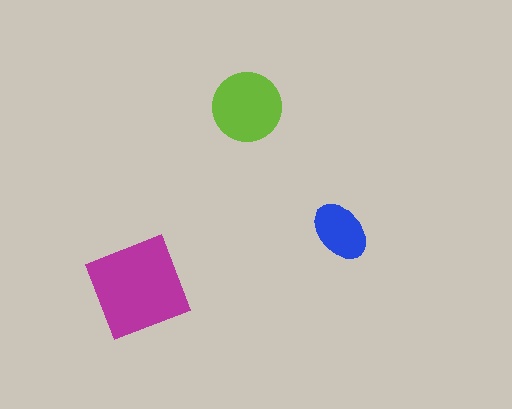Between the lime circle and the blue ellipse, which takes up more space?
The lime circle.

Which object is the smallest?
The blue ellipse.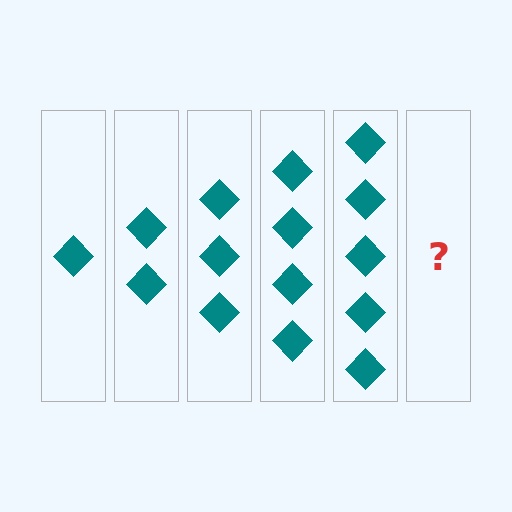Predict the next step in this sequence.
The next step is 6 diamonds.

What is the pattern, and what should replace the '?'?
The pattern is that each step adds one more diamond. The '?' should be 6 diamonds.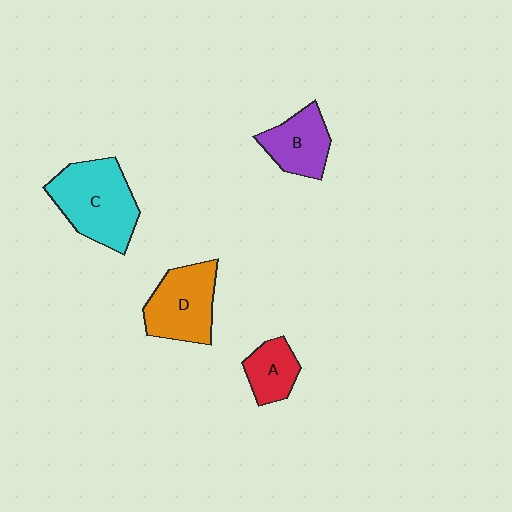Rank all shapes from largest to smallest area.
From largest to smallest: C (cyan), D (orange), B (purple), A (red).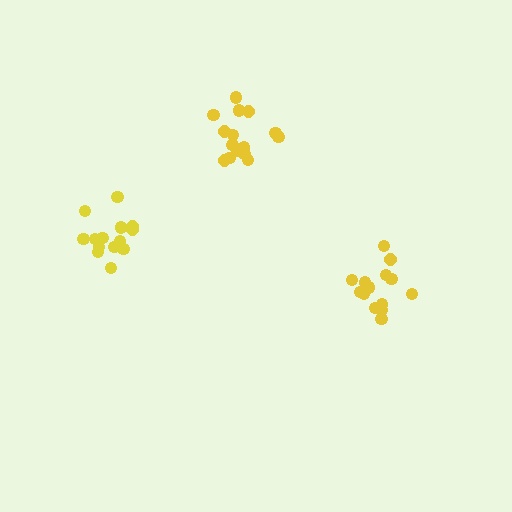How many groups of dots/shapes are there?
There are 3 groups.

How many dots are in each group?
Group 1: 14 dots, Group 2: 14 dots, Group 3: 15 dots (43 total).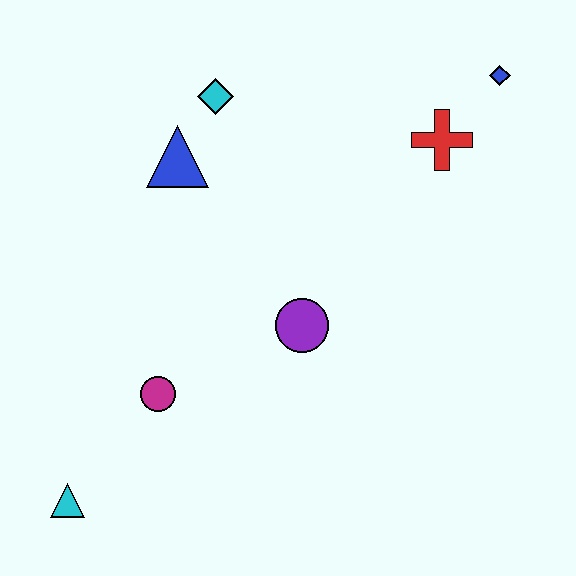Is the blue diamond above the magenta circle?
Yes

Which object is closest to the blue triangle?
The cyan diamond is closest to the blue triangle.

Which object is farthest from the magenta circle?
The blue diamond is farthest from the magenta circle.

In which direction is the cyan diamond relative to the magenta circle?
The cyan diamond is above the magenta circle.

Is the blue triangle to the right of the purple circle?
No